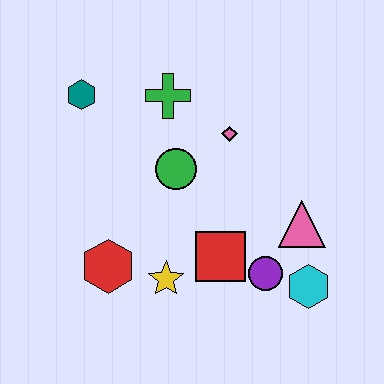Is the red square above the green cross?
No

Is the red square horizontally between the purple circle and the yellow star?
Yes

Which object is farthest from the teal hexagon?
The cyan hexagon is farthest from the teal hexagon.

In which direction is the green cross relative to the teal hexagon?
The green cross is to the right of the teal hexagon.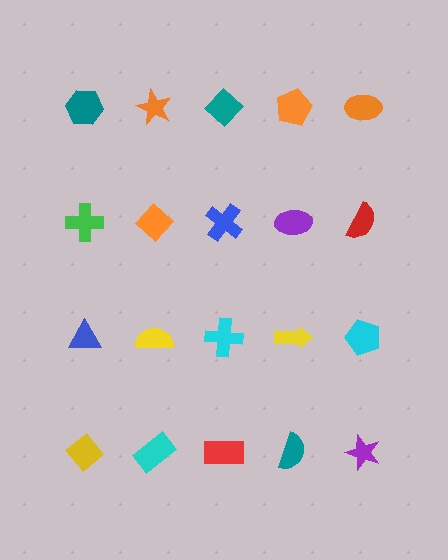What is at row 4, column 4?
A teal semicircle.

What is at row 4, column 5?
A purple star.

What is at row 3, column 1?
A blue triangle.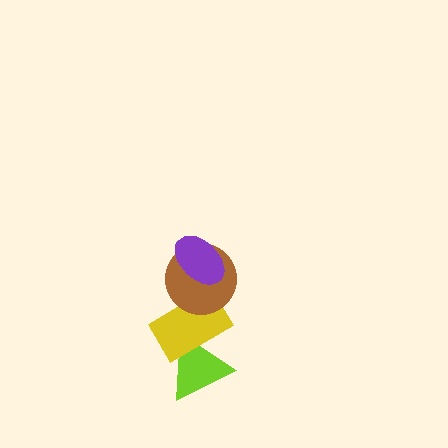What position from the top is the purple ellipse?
The purple ellipse is 1st from the top.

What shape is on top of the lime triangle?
The yellow rectangle is on top of the lime triangle.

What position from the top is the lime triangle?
The lime triangle is 4th from the top.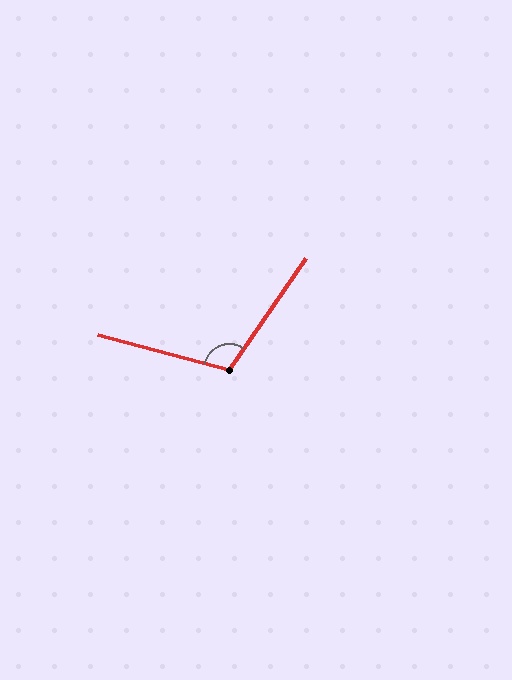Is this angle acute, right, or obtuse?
It is obtuse.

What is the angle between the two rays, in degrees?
Approximately 110 degrees.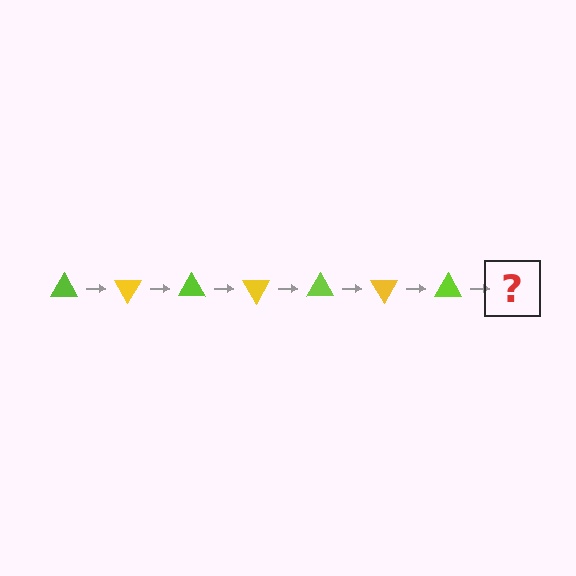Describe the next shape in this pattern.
It should be a yellow triangle, rotated 420 degrees from the start.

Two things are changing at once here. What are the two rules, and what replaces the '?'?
The two rules are that it rotates 60 degrees each step and the color cycles through lime and yellow. The '?' should be a yellow triangle, rotated 420 degrees from the start.